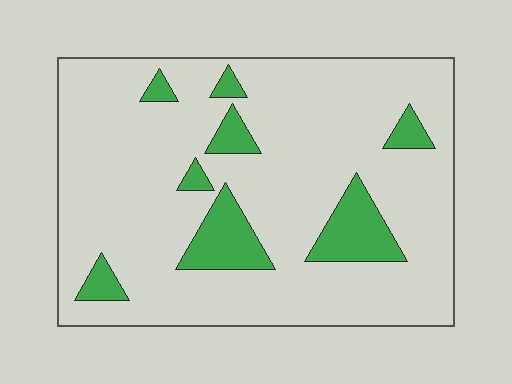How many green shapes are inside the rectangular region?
8.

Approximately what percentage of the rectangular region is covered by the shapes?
Approximately 15%.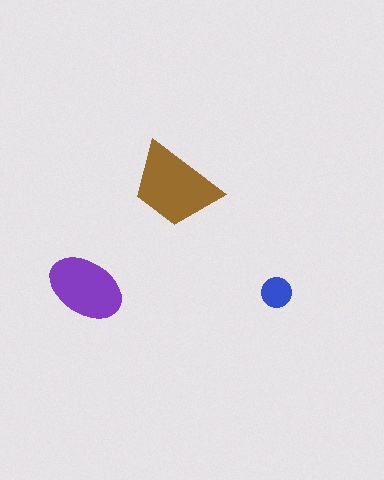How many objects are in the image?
There are 3 objects in the image.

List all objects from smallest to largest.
The blue circle, the purple ellipse, the brown trapezoid.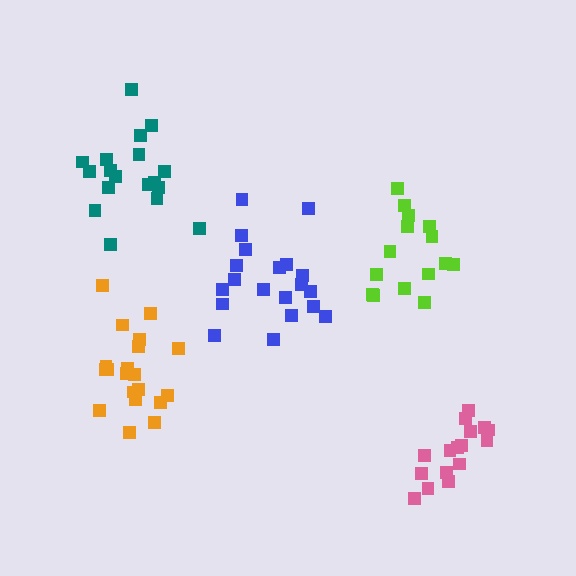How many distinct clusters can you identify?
There are 5 distinct clusters.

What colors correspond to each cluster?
The clusters are colored: lime, orange, teal, blue, pink.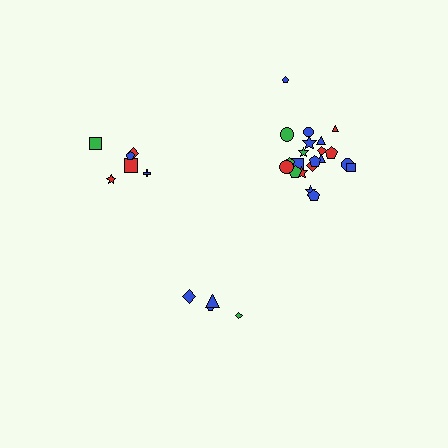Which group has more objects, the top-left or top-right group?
The top-right group.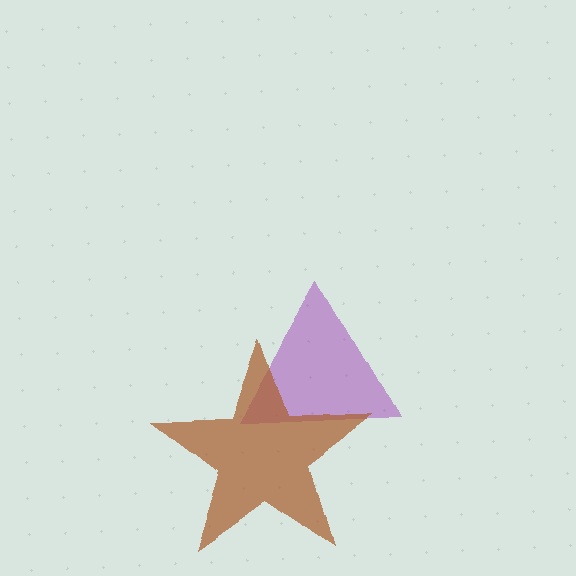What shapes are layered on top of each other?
The layered shapes are: a purple triangle, a brown star.